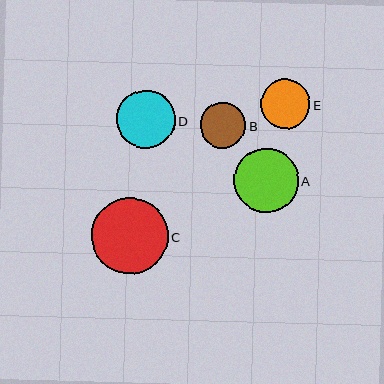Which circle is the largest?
Circle C is the largest with a size of approximately 77 pixels.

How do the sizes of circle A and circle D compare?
Circle A and circle D are approximately the same size.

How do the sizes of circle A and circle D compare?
Circle A and circle D are approximately the same size.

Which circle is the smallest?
Circle B is the smallest with a size of approximately 46 pixels.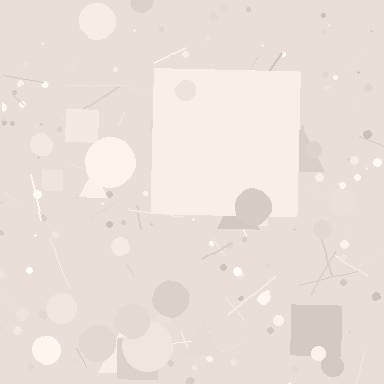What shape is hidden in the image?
A square is hidden in the image.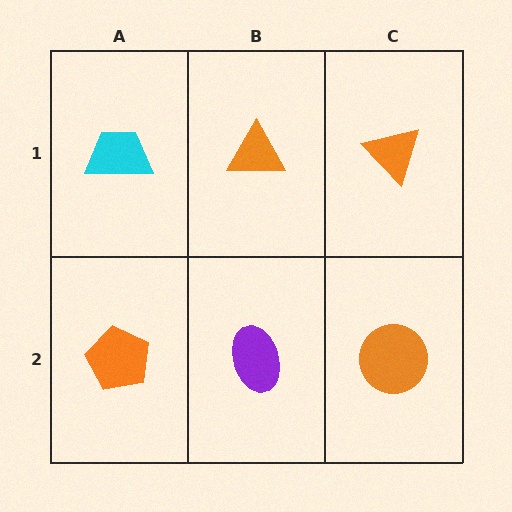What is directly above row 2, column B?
An orange triangle.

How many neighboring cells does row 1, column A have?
2.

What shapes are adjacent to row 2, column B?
An orange triangle (row 1, column B), an orange pentagon (row 2, column A), an orange circle (row 2, column C).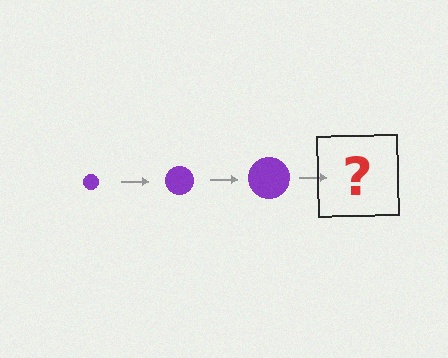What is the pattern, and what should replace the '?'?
The pattern is that the circle gets progressively larger each step. The '?' should be a purple circle, larger than the previous one.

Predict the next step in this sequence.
The next step is a purple circle, larger than the previous one.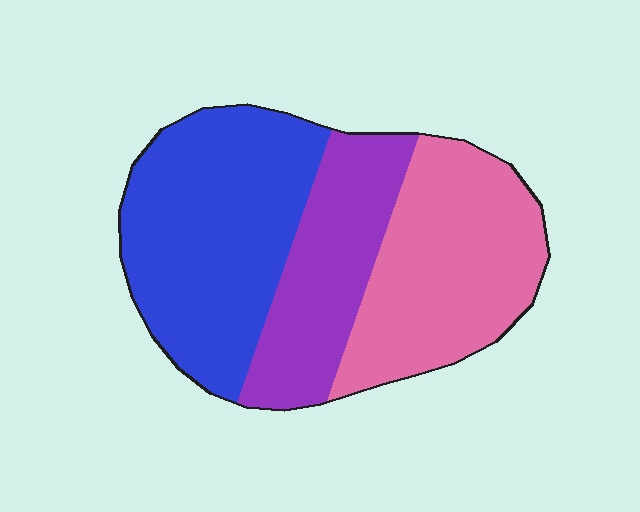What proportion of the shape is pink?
Pink takes up about one third (1/3) of the shape.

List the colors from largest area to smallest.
From largest to smallest: blue, pink, purple.